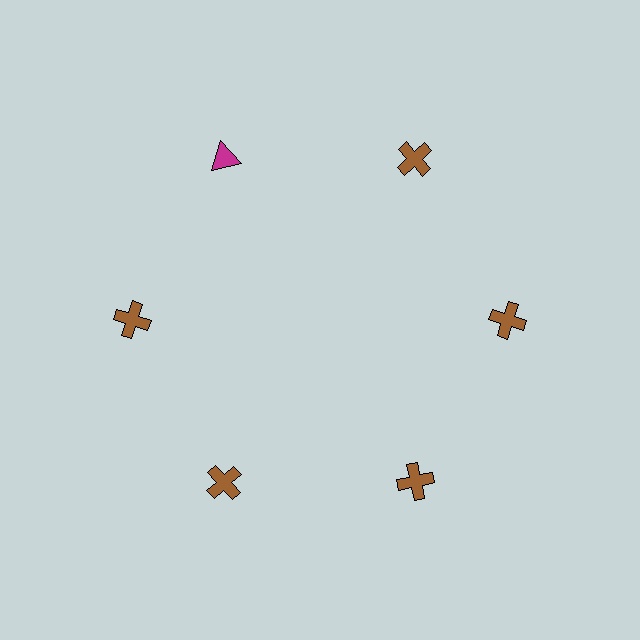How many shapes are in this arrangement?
There are 6 shapes arranged in a ring pattern.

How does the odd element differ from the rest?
It differs in both color (magenta instead of brown) and shape (triangle instead of cross).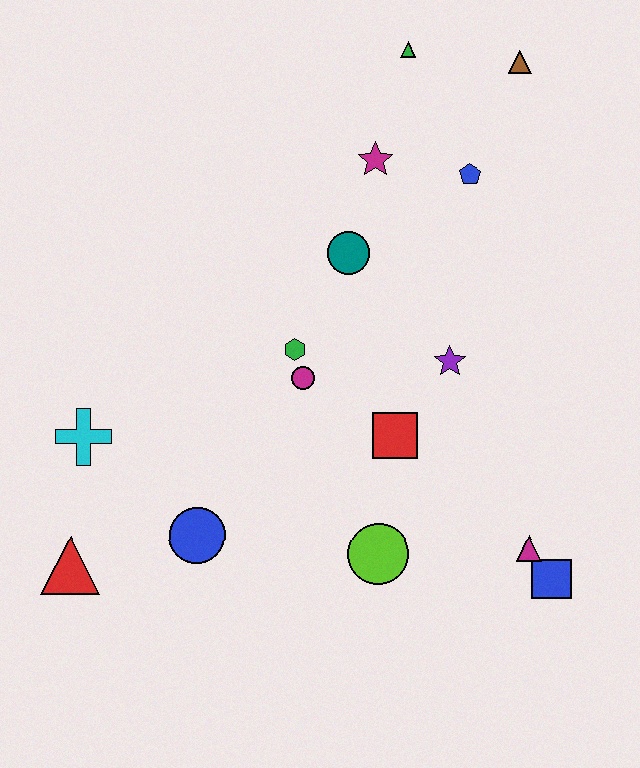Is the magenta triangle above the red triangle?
Yes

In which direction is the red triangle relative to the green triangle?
The red triangle is below the green triangle.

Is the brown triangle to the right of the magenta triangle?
No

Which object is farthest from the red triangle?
The brown triangle is farthest from the red triangle.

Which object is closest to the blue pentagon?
The magenta star is closest to the blue pentagon.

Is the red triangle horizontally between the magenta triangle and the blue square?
No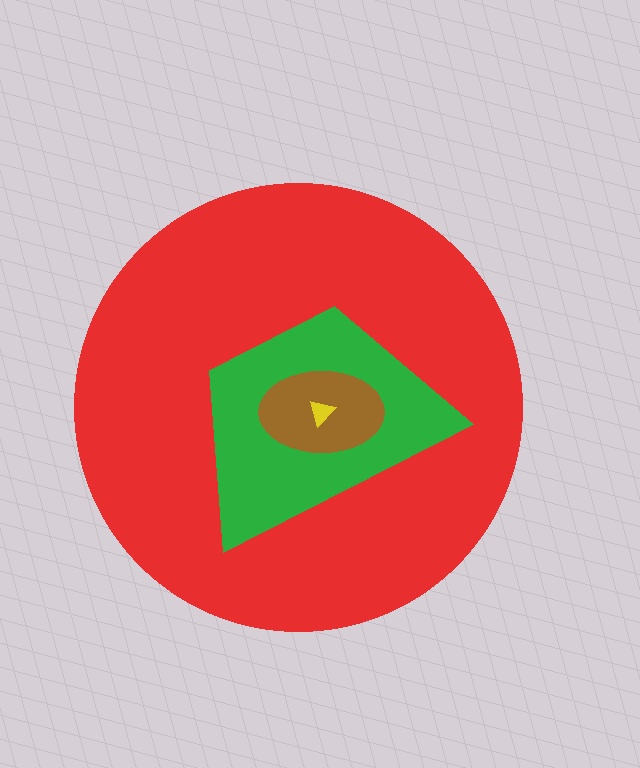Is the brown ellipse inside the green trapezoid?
Yes.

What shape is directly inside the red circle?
The green trapezoid.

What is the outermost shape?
The red circle.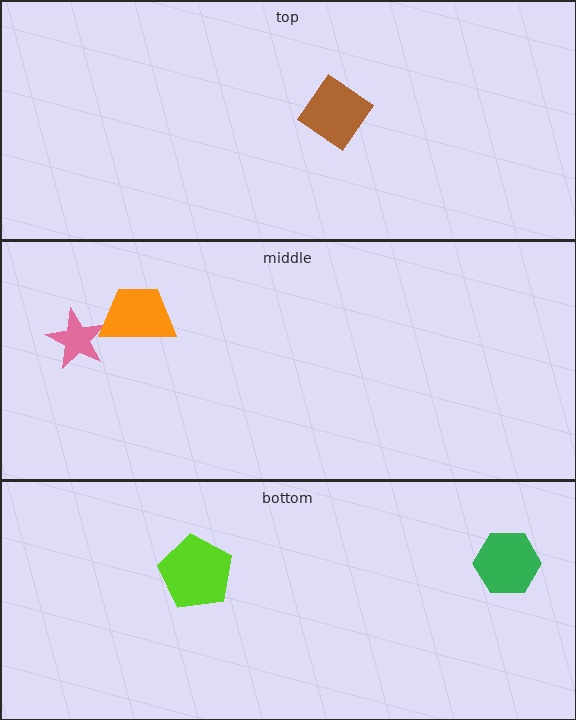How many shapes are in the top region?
1.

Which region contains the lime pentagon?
The bottom region.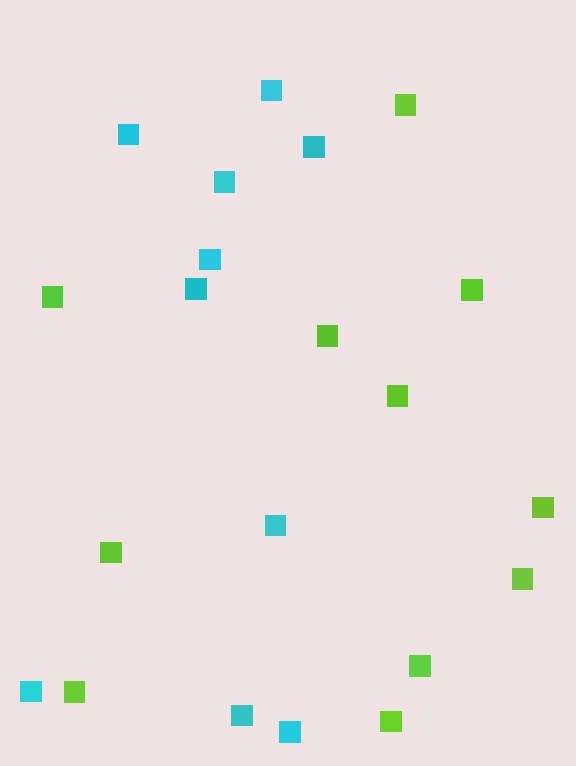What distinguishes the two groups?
There are 2 groups: one group of cyan squares (10) and one group of lime squares (11).